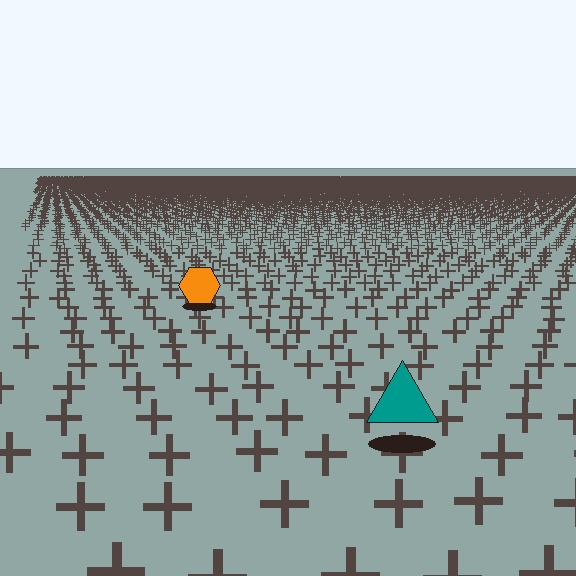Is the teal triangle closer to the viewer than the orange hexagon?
Yes. The teal triangle is closer — you can tell from the texture gradient: the ground texture is coarser near it.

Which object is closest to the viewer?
The teal triangle is closest. The texture marks near it are larger and more spread out.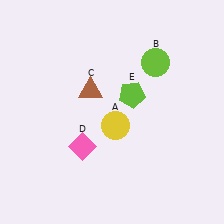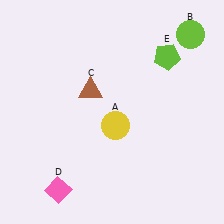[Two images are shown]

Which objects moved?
The objects that moved are: the lime circle (B), the pink diamond (D), the lime pentagon (E).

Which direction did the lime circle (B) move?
The lime circle (B) moved right.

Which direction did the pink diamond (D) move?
The pink diamond (D) moved down.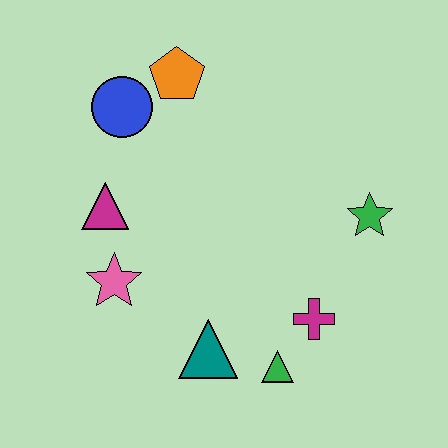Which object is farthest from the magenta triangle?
The green star is farthest from the magenta triangle.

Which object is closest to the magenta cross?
The green triangle is closest to the magenta cross.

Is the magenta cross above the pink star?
No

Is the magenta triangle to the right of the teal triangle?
No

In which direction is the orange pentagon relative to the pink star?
The orange pentagon is above the pink star.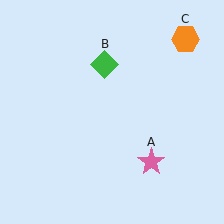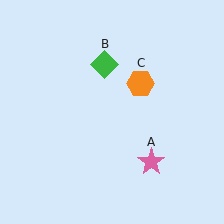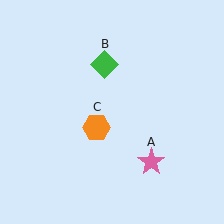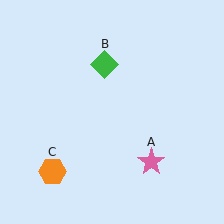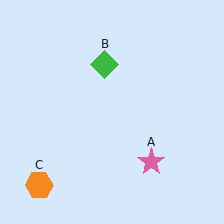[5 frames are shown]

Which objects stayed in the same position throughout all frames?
Pink star (object A) and green diamond (object B) remained stationary.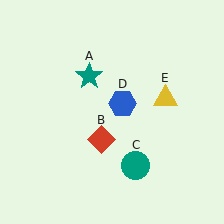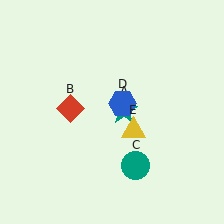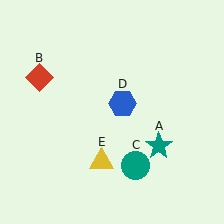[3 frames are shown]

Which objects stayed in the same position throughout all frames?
Teal circle (object C) and blue hexagon (object D) remained stationary.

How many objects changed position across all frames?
3 objects changed position: teal star (object A), red diamond (object B), yellow triangle (object E).